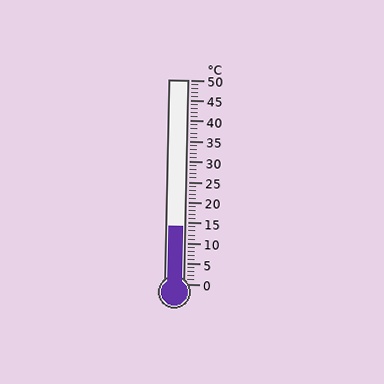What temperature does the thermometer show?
The thermometer shows approximately 14°C.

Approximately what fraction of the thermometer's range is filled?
The thermometer is filled to approximately 30% of its range.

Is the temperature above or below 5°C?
The temperature is above 5°C.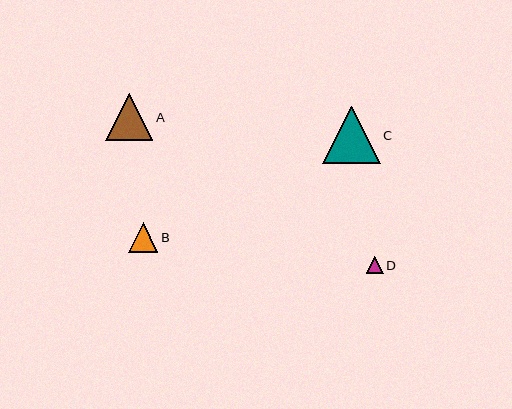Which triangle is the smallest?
Triangle D is the smallest with a size of approximately 17 pixels.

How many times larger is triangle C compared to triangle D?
Triangle C is approximately 3.3 times the size of triangle D.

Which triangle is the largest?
Triangle C is the largest with a size of approximately 58 pixels.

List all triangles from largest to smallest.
From largest to smallest: C, A, B, D.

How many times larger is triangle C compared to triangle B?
Triangle C is approximately 1.9 times the size of triangle B.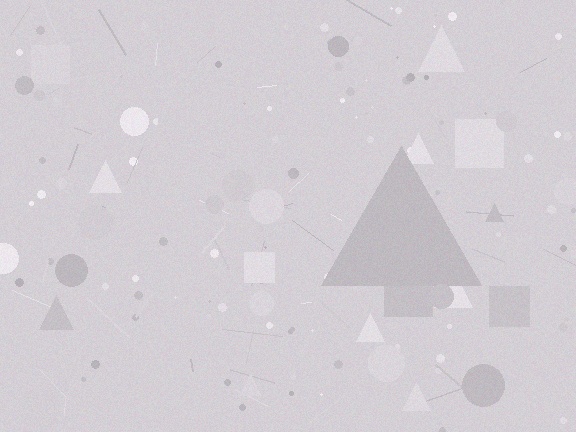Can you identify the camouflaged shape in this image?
The camouflaged shape is a triangle.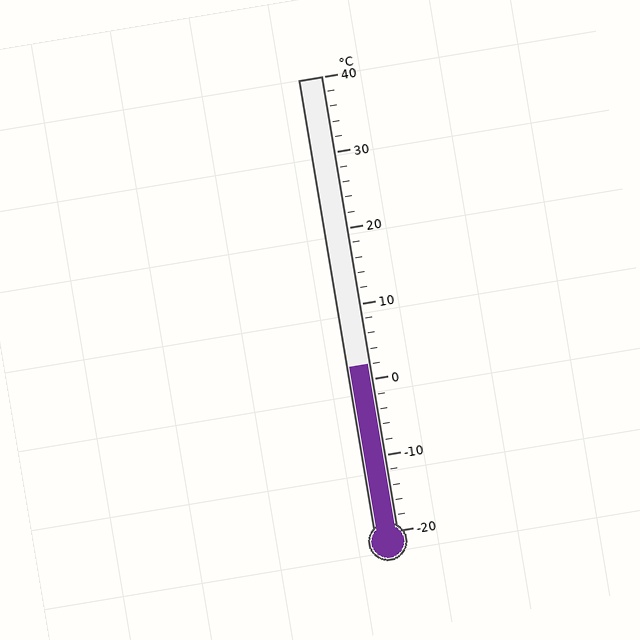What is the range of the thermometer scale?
The thermometer scale ranges from -20°C to 40°C.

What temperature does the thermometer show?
The thermometer shows approximately 2°C.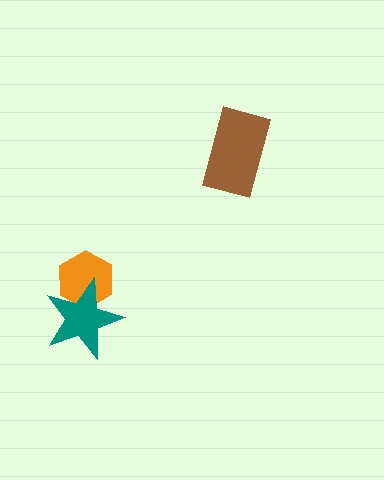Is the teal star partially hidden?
No, no other shape covers it.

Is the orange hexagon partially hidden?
Yes, it is partially covered by another shape.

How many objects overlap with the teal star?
1 object overlaps with the teal star.